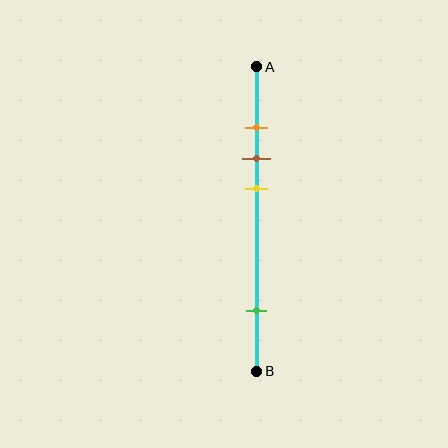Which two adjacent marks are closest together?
The orange and brown marks are the closest adjacent pair.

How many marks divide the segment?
There are 4 marks dividing the segment.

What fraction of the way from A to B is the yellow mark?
The yellow mark is approximately 40% (0.4) of the way from A to B.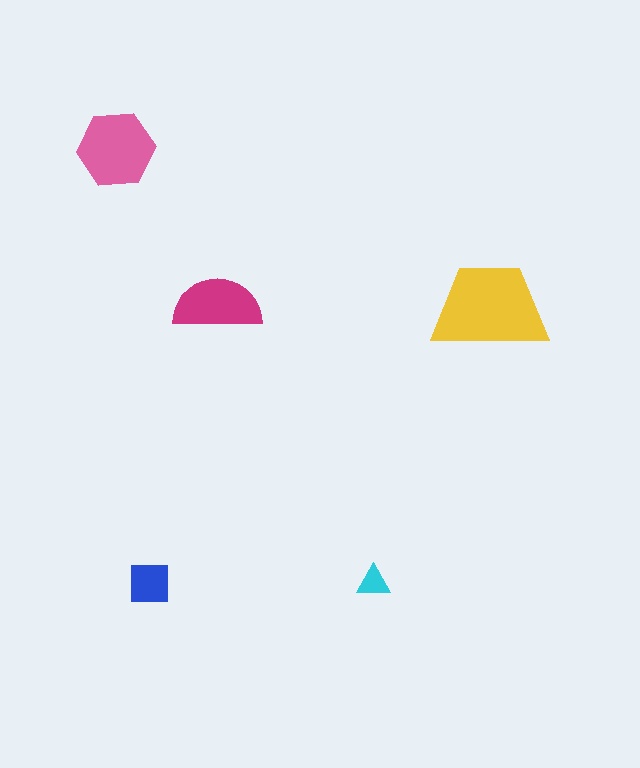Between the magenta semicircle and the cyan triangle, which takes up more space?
The magenta semicircle.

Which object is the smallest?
The cyan triangle.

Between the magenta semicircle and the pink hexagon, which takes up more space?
The pink hexagon.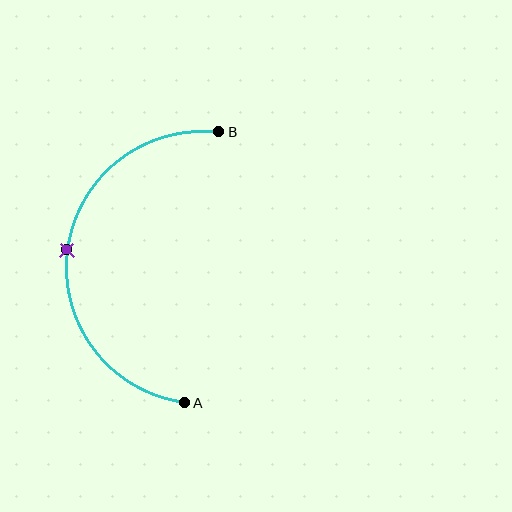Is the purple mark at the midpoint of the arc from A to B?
Yes. The purple mark lies on the arc at equal arc-length from both A and B — it is the arc midpoint.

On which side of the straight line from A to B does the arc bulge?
The arc bulges to the left of the straight line connecting A and B.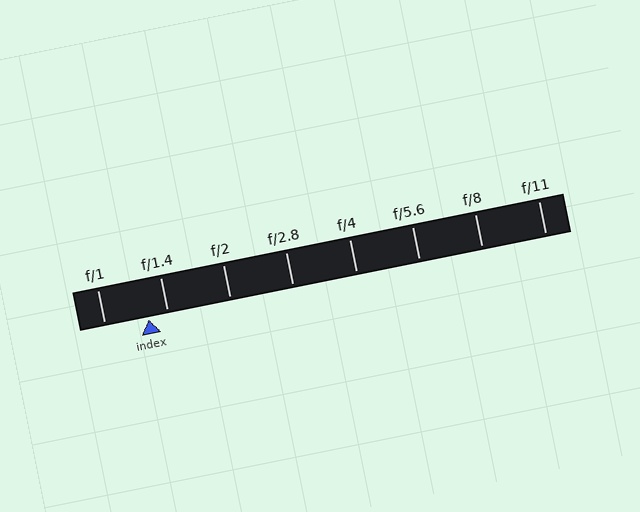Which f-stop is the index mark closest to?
The index mark is closest to f/1.4.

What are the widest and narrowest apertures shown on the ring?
The widest aperture shown is f/1 and the narrowest is f/11.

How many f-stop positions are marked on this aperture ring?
There are 8 f-stop positions marked.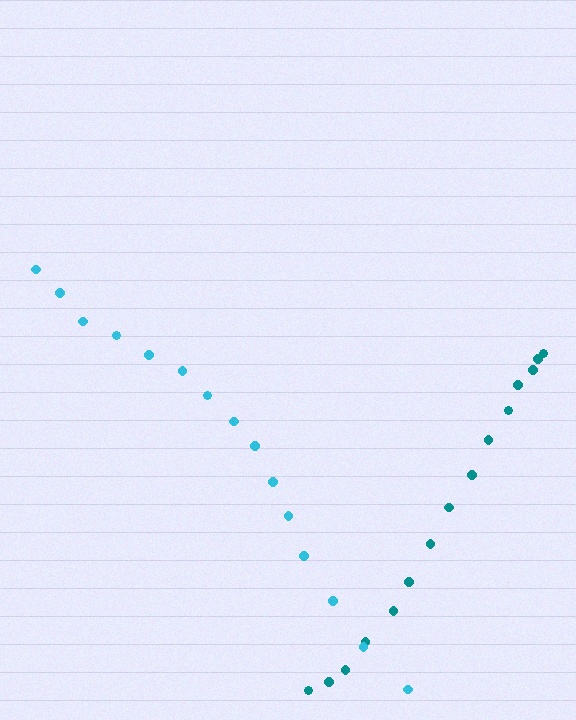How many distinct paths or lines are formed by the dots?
There are 2 distinct paths.